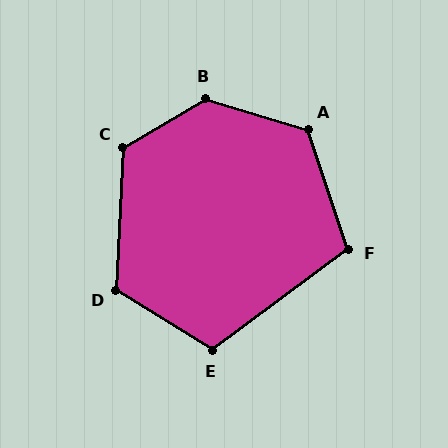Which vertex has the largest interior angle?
B, at approximately 133 degrees.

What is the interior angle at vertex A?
Approximately 125 degrees (obtuse).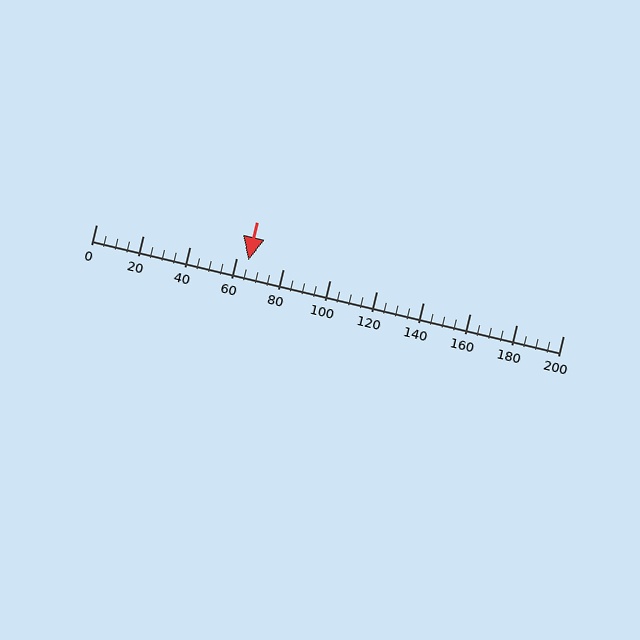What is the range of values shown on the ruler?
The ruler shows values from 0 to 200.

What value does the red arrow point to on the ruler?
The red arrow points to approximately 65.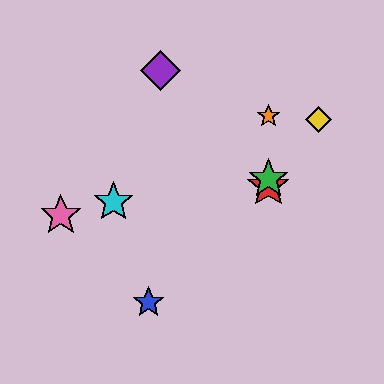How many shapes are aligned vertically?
3 shapes (the red star, the green star, the orange star) are aligned vertically.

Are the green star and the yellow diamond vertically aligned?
No, the green star is at x≈268 and the yellow diamond is at x≈318.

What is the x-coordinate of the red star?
The red star is at x≈268.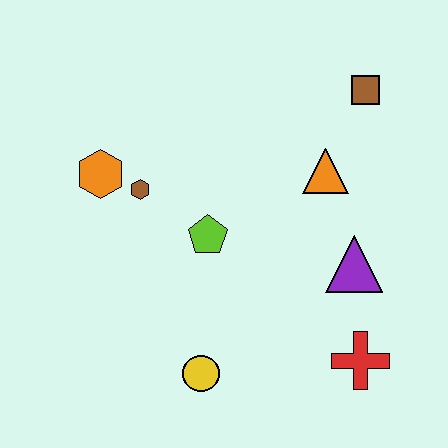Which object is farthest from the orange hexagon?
The red cross is farthest from the orange hexagon.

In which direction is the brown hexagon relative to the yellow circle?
The brown hexagon is above the yellow circle.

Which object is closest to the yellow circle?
The lime pentagon is closest to the yellow circle.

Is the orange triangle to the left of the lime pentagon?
No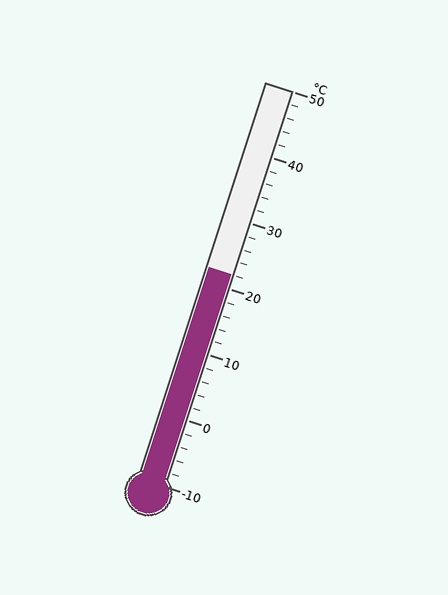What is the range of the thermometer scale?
The thermometer scale ranges from -10°C to 50°C.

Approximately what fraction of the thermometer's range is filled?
The thermometer is filled to approximately 55% of its range.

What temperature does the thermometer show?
The thermometer shows approximately 22°C.